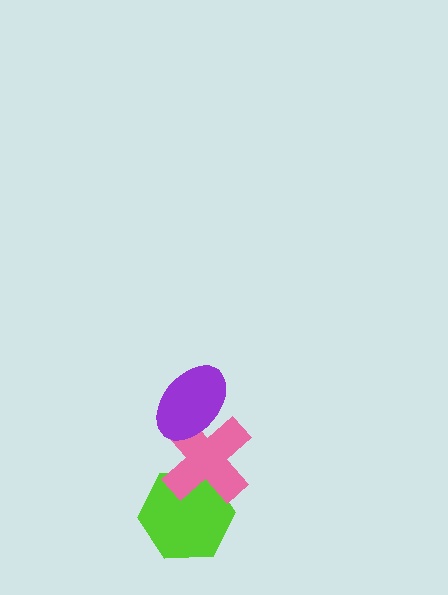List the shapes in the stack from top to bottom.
From top to bottom: the purple ellipse, the pink cross, the lime hexagon.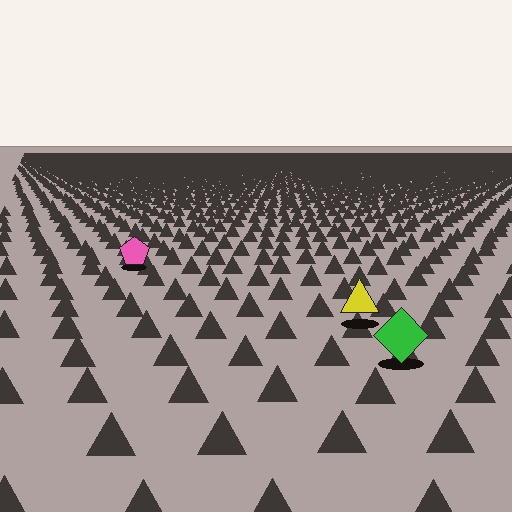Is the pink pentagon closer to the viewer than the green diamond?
No. The green diamond is closer — you can tell from the texture gradient: the ground texture is coarser near it.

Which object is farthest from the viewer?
The pink pentagon is farthest from the viewer. It appears smaller and the ground texture around it is denser.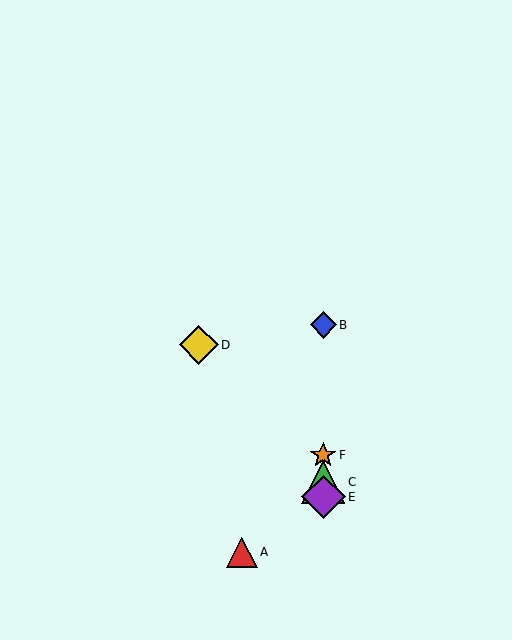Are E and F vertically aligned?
Yes, both are at x≈323.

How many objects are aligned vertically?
4 objects (B, C, E, F) are aligned vertically.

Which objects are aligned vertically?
Objects B, C, E, F are aligned vertically.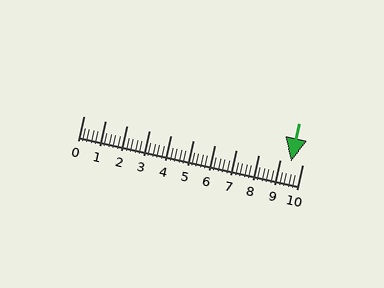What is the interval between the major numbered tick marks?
The major tick marks are spaced 1 units apart.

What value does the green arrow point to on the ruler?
The green arrow points to approximately 9.5.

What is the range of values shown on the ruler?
The ruler shows values from 0 to 10.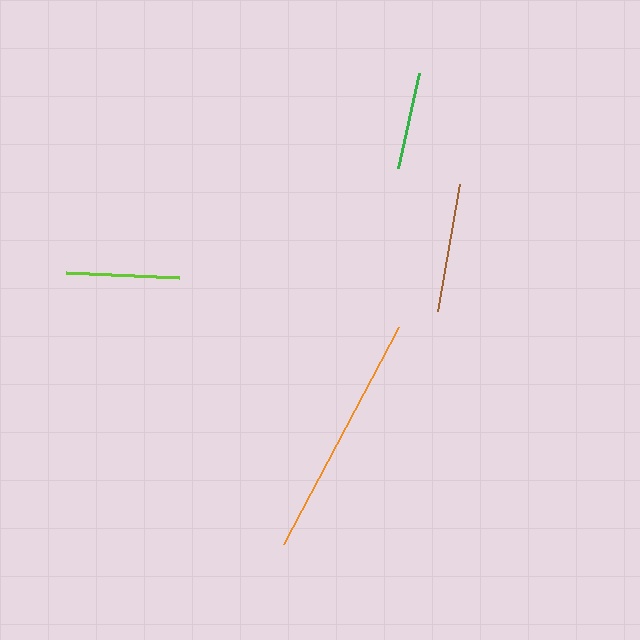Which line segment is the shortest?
The green line is the shortest at approximately 97 pixels.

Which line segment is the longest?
The orange line is the longest at approximately 246 pixels.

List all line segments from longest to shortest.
From longest to shortest: orange, brown, lime, green.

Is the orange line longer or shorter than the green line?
The orange line is longer than the green line.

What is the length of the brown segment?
The brown segment is approximately 129 pixels long.